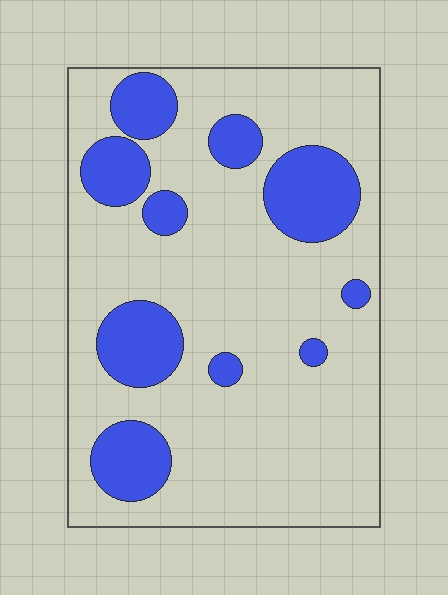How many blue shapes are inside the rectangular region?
10.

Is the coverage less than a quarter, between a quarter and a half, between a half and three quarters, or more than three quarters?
Less than a quarter.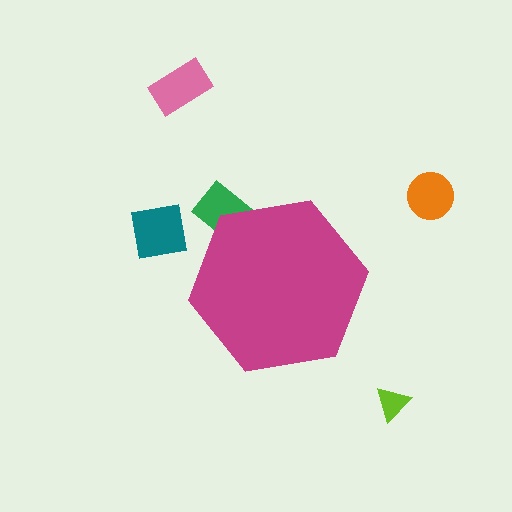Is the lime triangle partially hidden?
No, the lime triangle is fully visible.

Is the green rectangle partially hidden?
Yes, the green rectangle is partially hidden behind the magenta hexagon.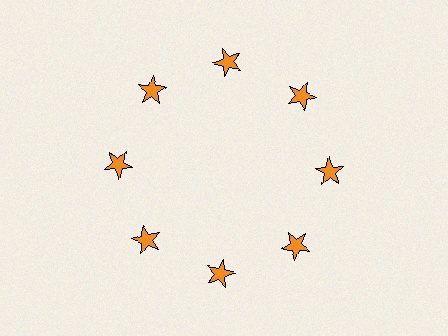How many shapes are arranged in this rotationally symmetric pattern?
There are 8 shapes, arranged in 8 groups of 1.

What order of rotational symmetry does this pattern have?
This pattern has 8-fold rotational symmetry.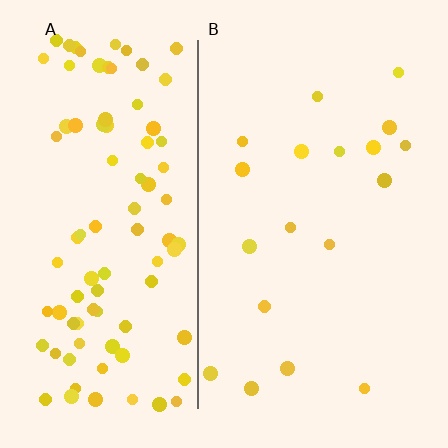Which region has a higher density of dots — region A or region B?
A (the left).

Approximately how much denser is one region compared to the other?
Approximately 5.1× — region A over region B.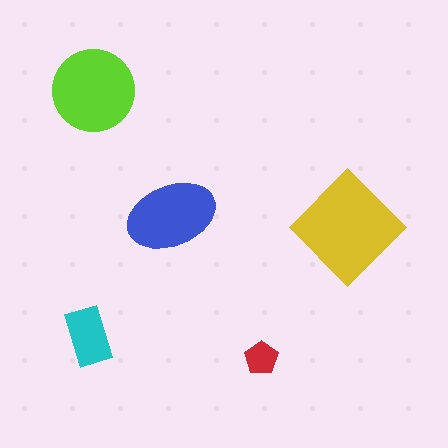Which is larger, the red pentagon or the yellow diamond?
The yellow diamond.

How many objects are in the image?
There are 5 objects in the image.